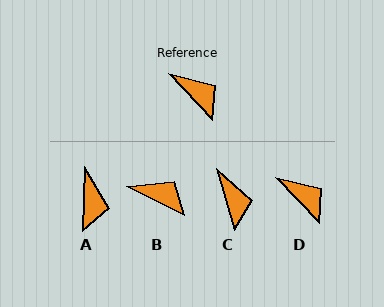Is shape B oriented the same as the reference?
No, it is off by about 20 degrees.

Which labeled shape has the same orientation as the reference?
D.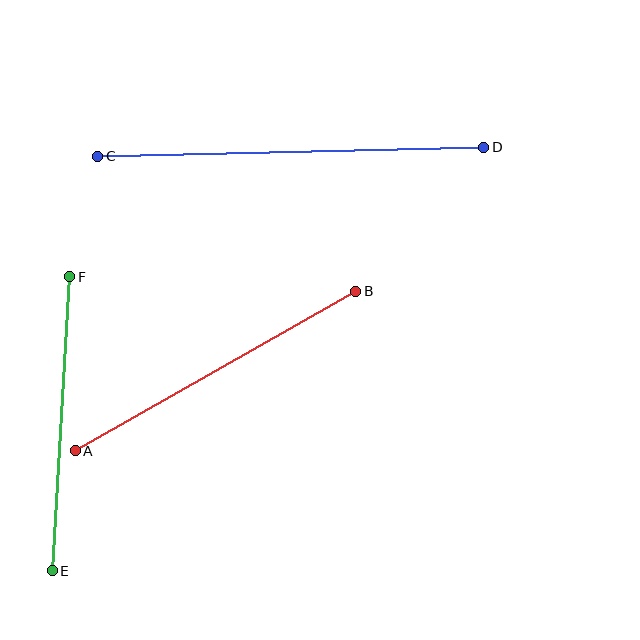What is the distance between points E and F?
The distance is approximately 295 pixels.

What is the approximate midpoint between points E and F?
The midpoint is at approximately (61, 424) pixels.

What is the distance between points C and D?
The distance is approximately 386 pixels.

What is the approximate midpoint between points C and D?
The midpoint is at approximately (291, 152) pixels.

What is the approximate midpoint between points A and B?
The midpoint is at approximately (216, 371) pixels.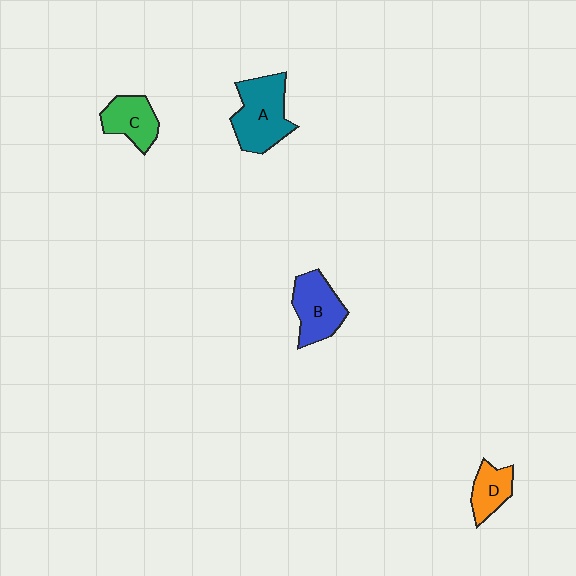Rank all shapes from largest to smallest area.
From largest to smallest: A (teal), B (blue), C (green), D (orange).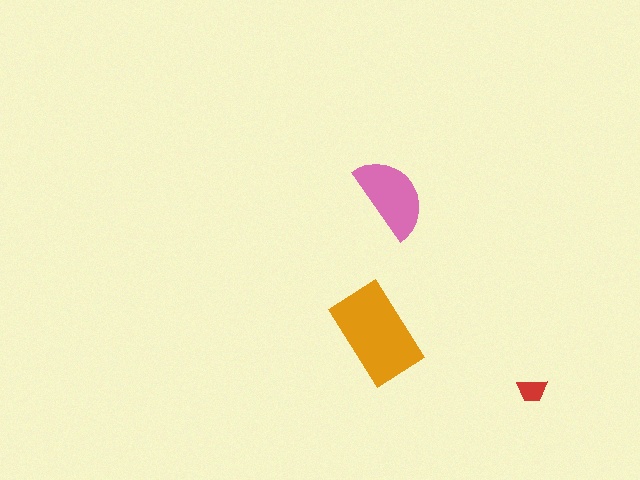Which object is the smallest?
The red trapezoid.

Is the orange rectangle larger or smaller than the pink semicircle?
Larger.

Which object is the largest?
The orange rectangle.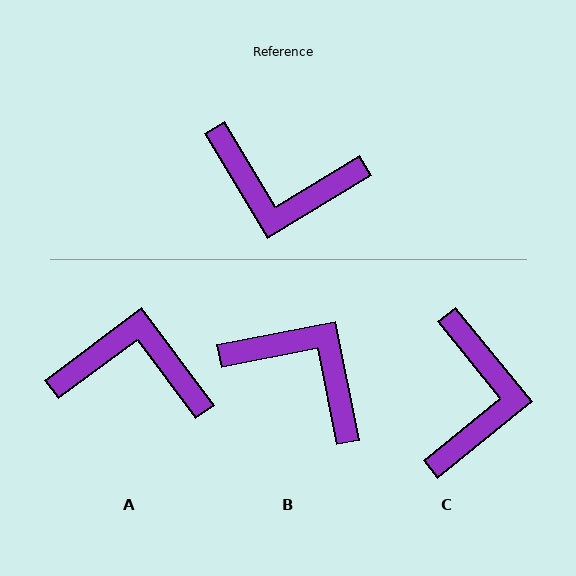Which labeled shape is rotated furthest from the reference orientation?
A, about 174 degrees away.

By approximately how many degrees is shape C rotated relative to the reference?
Approximately 98 degrees counter-clockwise.